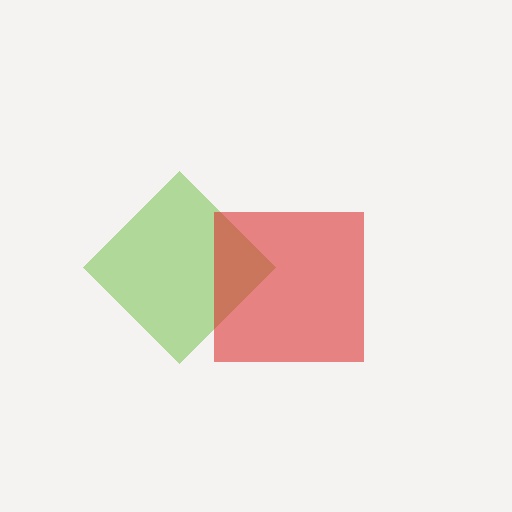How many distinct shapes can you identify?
There are 2 distinct shapes: a lime diamond, a red square.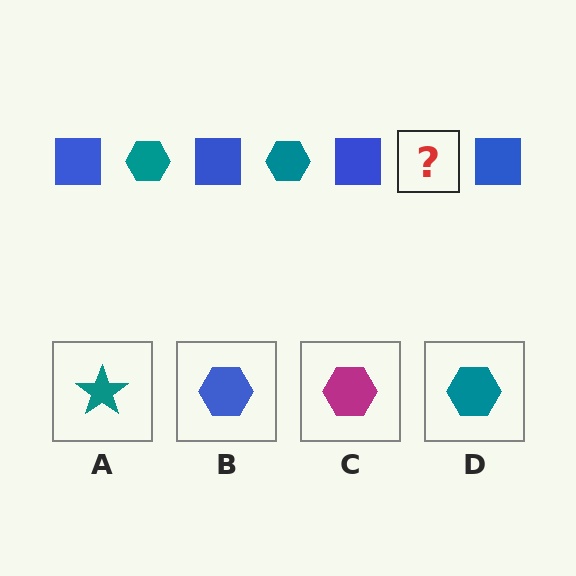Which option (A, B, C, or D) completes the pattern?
D.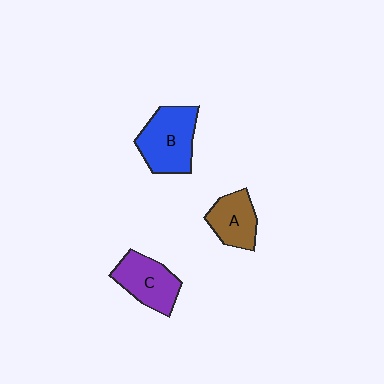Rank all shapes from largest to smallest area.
From largest to smallest: B (blue), C (purple), A (brown).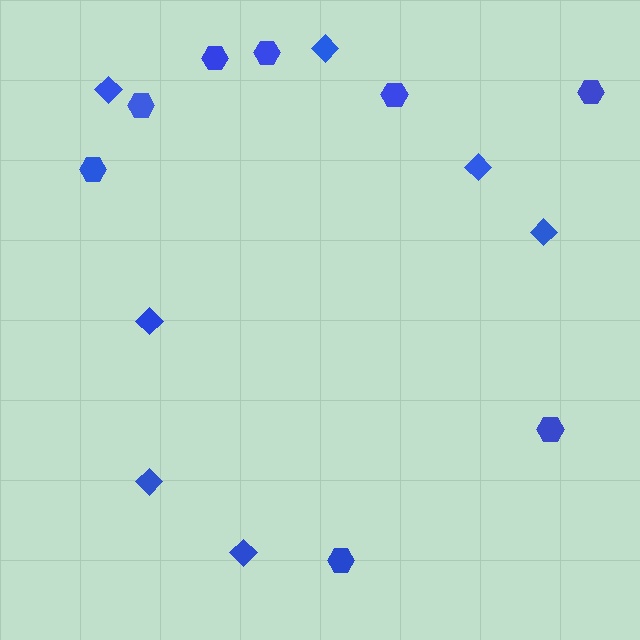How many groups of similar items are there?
There are 2 groups: one group of hexagons (8) and one group of diamonds (7).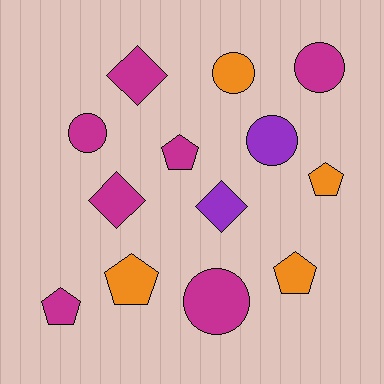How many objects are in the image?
There are 13 objects.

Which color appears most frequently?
Magenta, with 7 objects.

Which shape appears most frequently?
Circle, with 5 objects.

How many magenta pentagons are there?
There are 2 magenta pentagons.